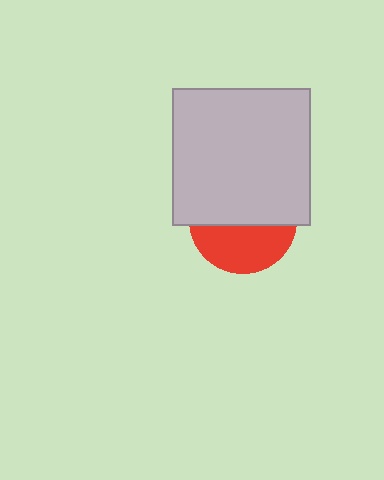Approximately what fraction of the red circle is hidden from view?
Roughly 57% of the red circle is hidden behind the light gray square.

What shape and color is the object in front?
The object in front is a light gray square.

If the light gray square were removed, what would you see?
You would see the complete red circle.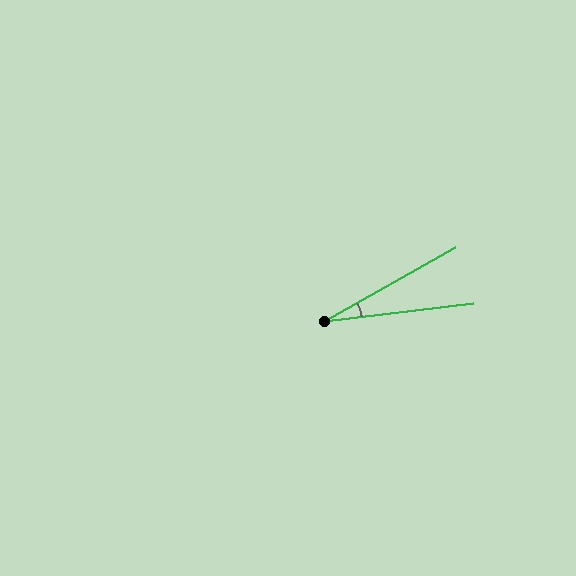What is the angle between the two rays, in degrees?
Approximately 23 degrees.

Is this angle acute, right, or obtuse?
It is acute.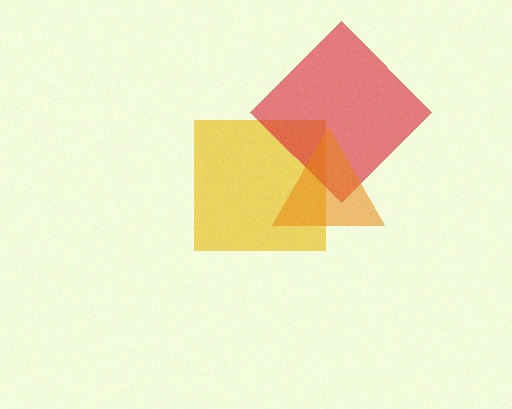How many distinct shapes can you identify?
There are 3 distinct shapes: a yellow square, a red diamond, an orange triangle.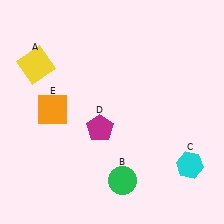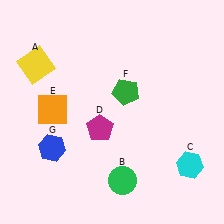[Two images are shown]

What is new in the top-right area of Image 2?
A green pentagon (F) was added in the top-right area of Image 2.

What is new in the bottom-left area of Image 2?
A blue hexagon (G) was added in the bottom-left area of Image 2.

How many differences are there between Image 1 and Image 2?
There are 2 differences between the two images.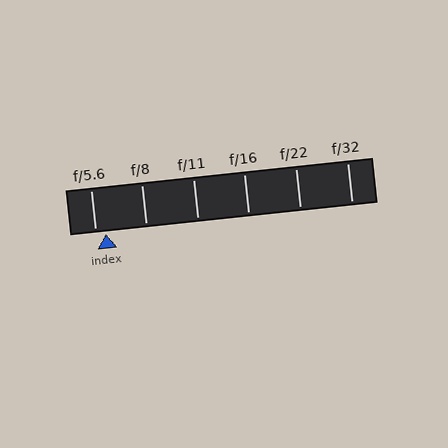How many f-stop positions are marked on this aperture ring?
There are 6 f-stop positions marked.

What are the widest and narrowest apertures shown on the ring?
The widest aperture shown is f/5.6 and the narrowest is f/32.